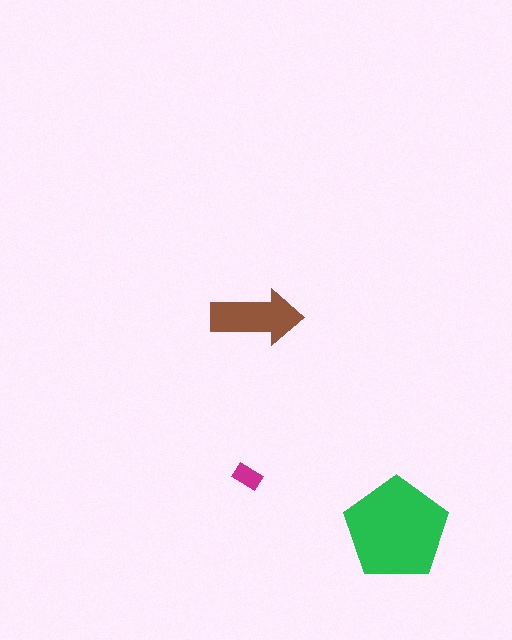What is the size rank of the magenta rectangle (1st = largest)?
3rd.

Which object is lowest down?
The green pentagon is bottommost.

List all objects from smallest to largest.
The magenta rectangle, the brown arrow, the green pentagon.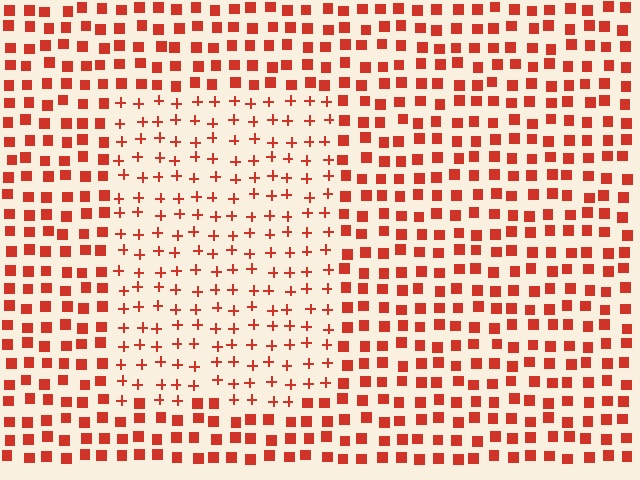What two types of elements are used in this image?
The image uses plus signs inside the rectangle region and squares outside it.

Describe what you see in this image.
The image is filled with small red elements arranged in a uniform grid. A rectangle-shaped region contains plus signs, while the surrounding area contains squares. The boundary is defined purely by the change in element shape.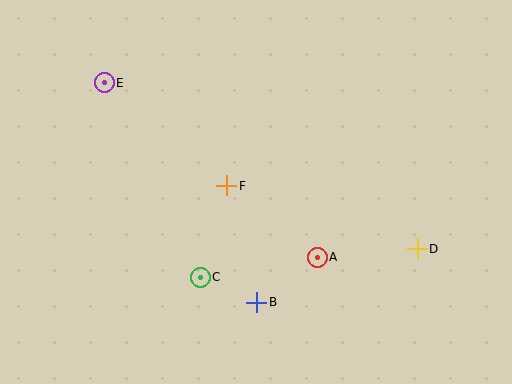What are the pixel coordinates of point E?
Point E is at (104, 83).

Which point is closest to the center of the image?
Point F at (227, 186) is closest to the center.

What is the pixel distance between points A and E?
The distance between A and E is 275 pixels.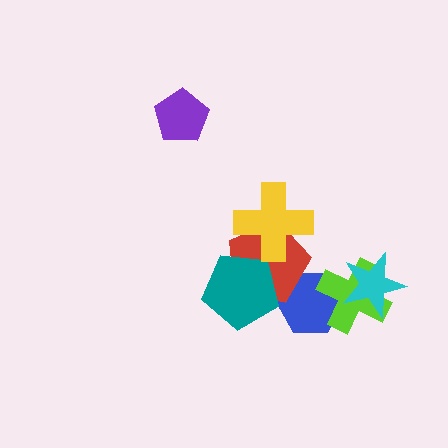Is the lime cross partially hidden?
Yes, it is partially covered by another shape.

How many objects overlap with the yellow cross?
1 object overlaps with the yellow cross.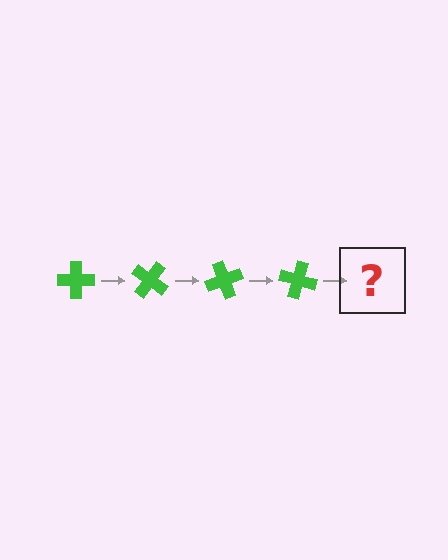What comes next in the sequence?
The next element should be a green cross rotated 140 degrees.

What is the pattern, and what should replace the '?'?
The pattern is that the cross rotates 35 degrees each step. The '?' should be a green cross rotated 140 degrees.